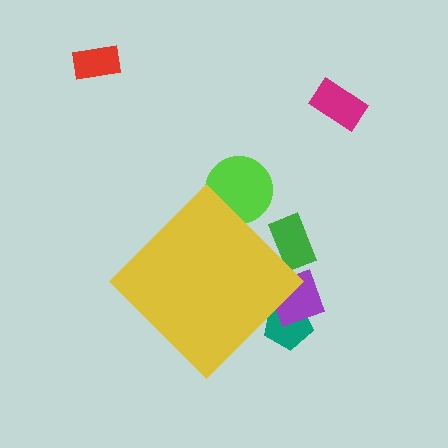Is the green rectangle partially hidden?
Yes, the green rectangle is partially hidden behind the yellow diamond.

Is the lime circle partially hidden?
Yes, the lime circle is partially hidden behind the yellow diamond.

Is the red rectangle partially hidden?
No, the red rectangle is fully visible.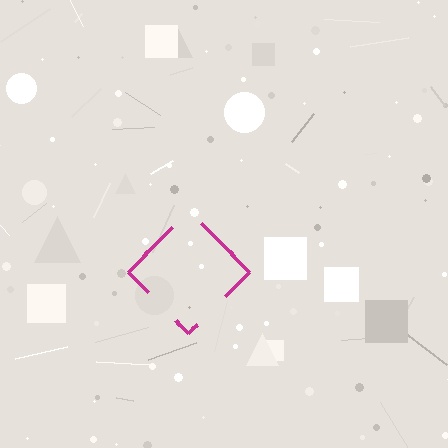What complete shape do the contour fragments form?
The contour fragments form a diamond.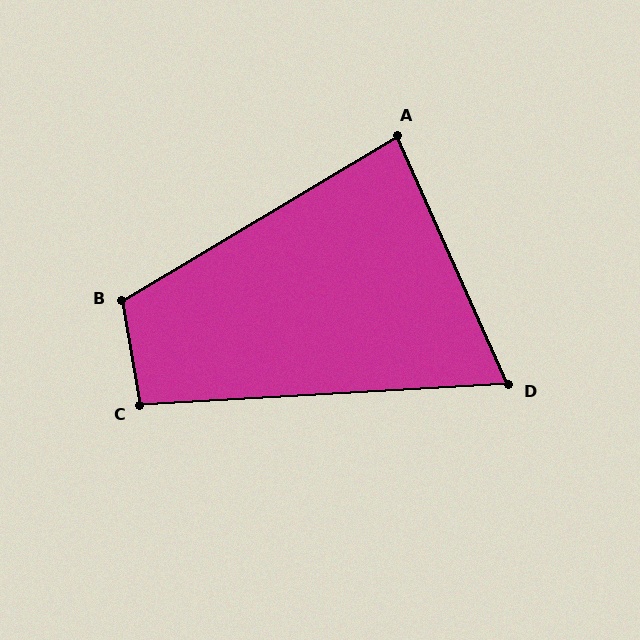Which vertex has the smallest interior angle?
D, at approximately 69 degrees.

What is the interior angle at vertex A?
Approximately 83 degrees (acute).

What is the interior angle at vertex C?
Approximately 97 degrees (obtuse).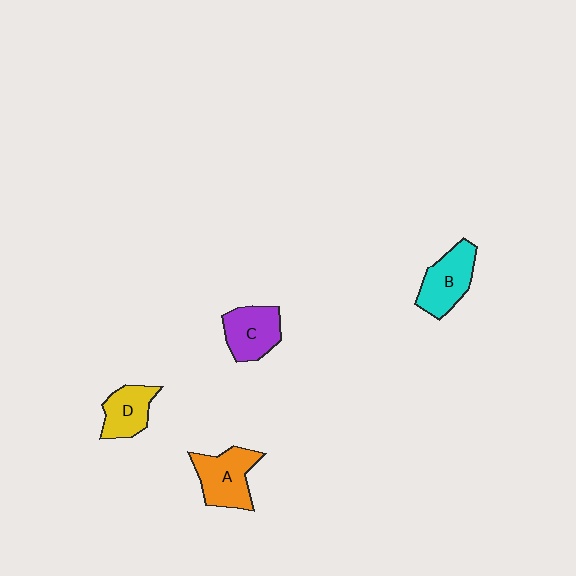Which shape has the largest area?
Shape A (orange).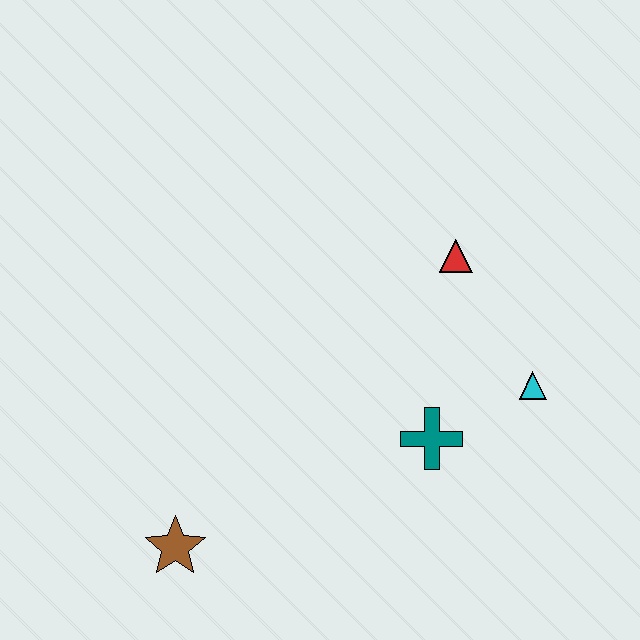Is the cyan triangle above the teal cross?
Yes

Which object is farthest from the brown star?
The red triangle is farthest from the brown star.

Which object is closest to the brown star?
The teal cross is closest to the brown star.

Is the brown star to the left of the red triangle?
Yes